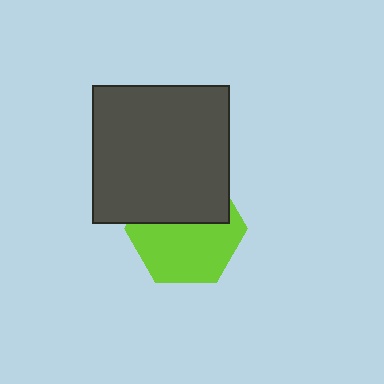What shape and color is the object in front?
The object in front is a dark gray square.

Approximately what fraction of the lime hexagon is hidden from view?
Roughly 41% of the lime hexagon is hidden behind the dark gray square.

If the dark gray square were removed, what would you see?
You would see the complete lime hexagon.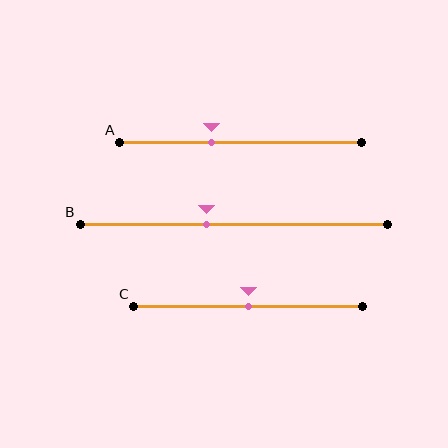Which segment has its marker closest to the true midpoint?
Segment C has its marker closest to the true midpoint.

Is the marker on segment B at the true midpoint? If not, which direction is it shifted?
No, the marker on segment B is shifted to the left by about 9% of the segment length.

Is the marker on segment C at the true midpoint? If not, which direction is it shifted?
Yes, the marker on segment C is at the true midpoint.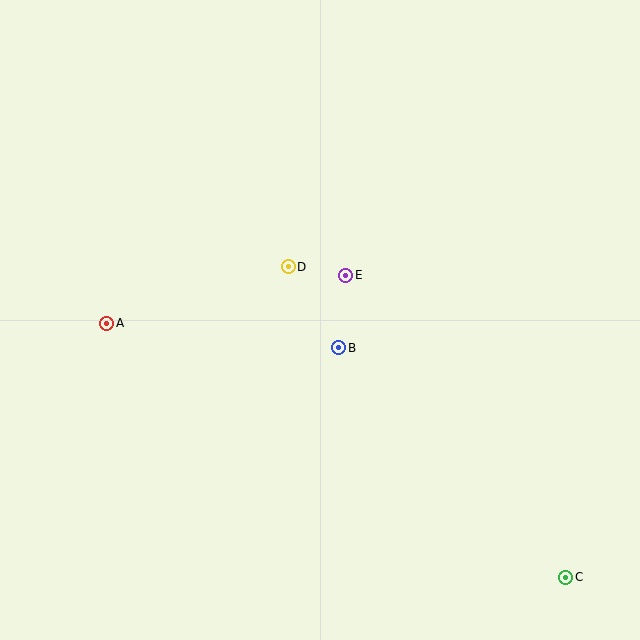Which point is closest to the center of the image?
Point B at (339, 348) is closest to the center.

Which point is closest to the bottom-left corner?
Point A is closest to the bottom-left corner.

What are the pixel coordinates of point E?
Point E is at (346, 275).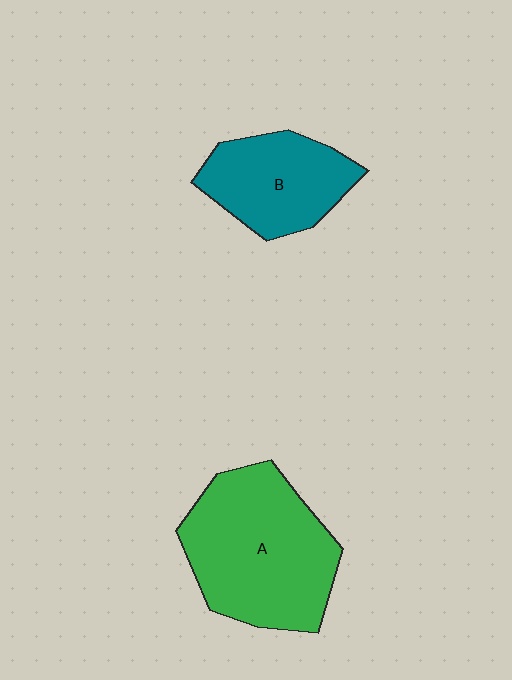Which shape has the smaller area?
Shape B (teal).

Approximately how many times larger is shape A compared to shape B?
Approximately 1.6 times.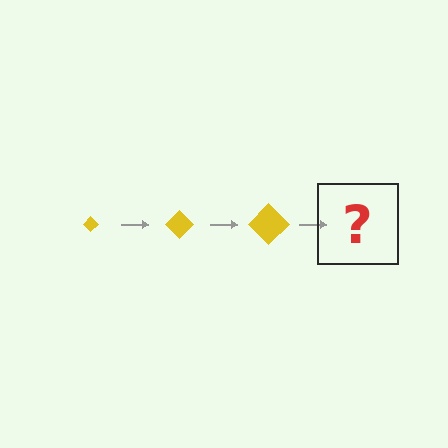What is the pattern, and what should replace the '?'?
The pattern is that the diamond gets progressively larger each step. The '?' should be a yellow diamond, larger than the previous one.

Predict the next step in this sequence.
The next step is a yellow diamond, larger than the previous one.